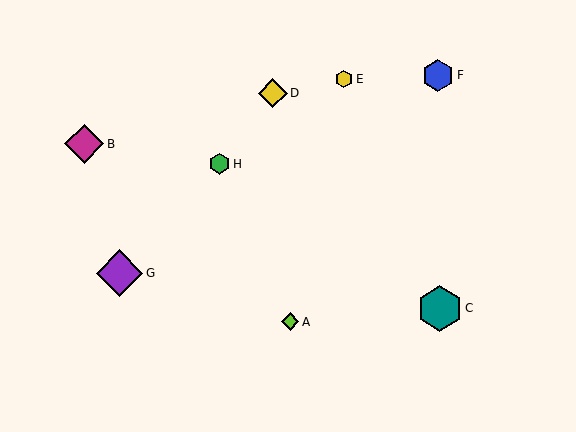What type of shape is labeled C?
Shape C is a teal hexagon.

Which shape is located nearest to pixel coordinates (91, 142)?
The magenta diamond (labeled B) at (84, 144) is nearest to that location.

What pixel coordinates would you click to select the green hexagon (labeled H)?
Click at (219, 164) to select the green hexagon H.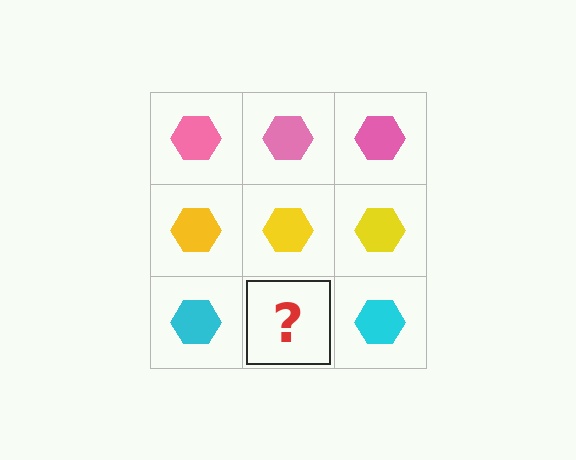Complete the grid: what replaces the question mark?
The question mark should be replaced with a cyan hexagon.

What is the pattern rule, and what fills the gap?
The rule is that each row has a consistent color. The gap should be filled with a cyan hexagon.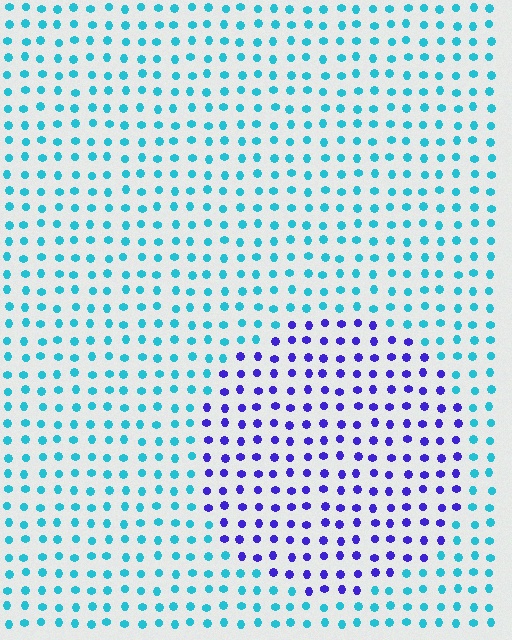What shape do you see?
I see a circle.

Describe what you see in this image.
The image is filled with small cyan elements in a uniform arrangement. A circle-shaped region is visible where the elements are tinted to a slightly different hue, forming a subtle color boundary.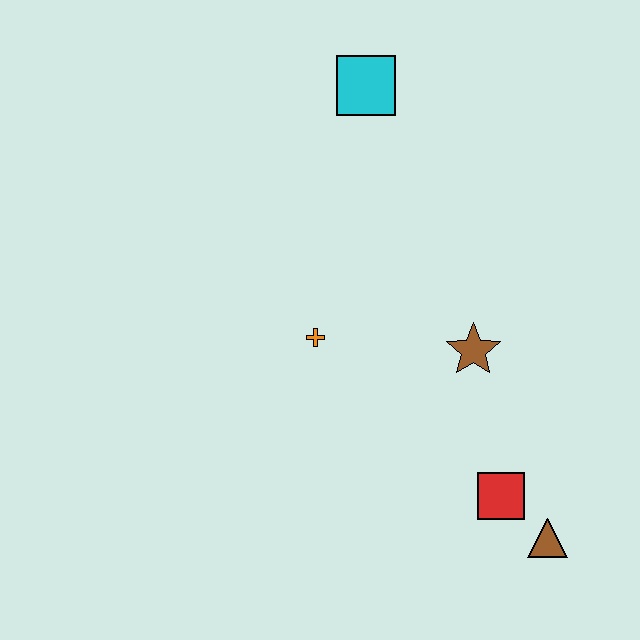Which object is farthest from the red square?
The cyan square is farthest from the red square.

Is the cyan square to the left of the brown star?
Yes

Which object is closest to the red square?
The brown triangle is closest to the red square.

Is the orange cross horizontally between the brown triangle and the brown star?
No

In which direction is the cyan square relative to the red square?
The cyan square is above the red square.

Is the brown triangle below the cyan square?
Yes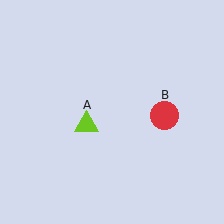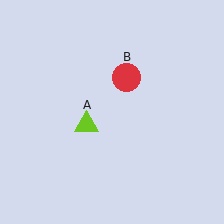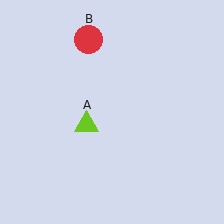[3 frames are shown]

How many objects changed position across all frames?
1 object changed position: red circle (object B).